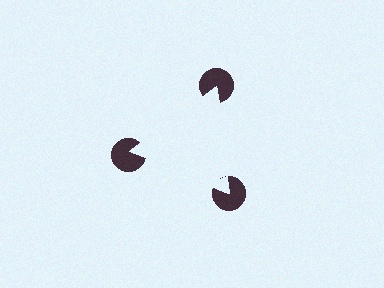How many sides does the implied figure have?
3 sides.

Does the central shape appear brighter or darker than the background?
It typically appears slightly brighter than the background, even though no actual brightness change is drawn.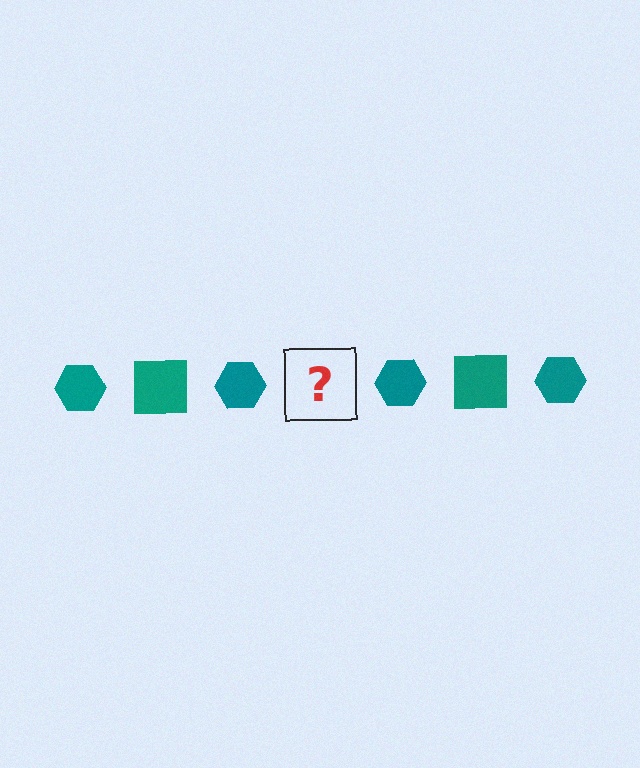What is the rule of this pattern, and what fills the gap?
The rule is that the pattern cycles through hexagon, square shapes in teal. The gap should be filled with a teal square.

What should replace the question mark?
The question mark should be replaced with a teal square.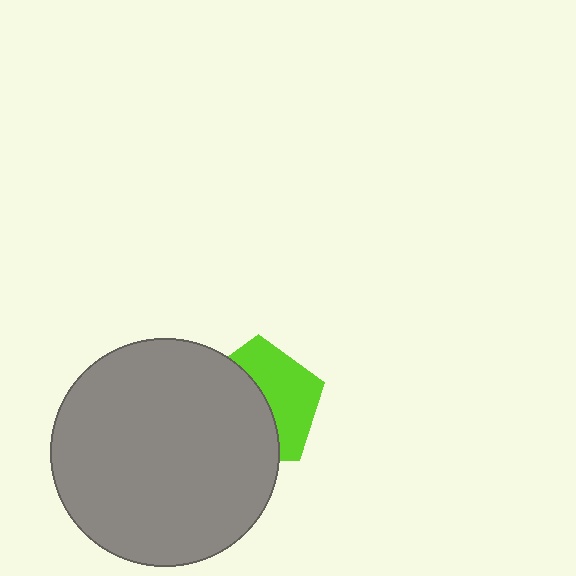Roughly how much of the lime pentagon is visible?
About half of it is visible (roughly 46%).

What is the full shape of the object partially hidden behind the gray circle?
The partially hidden object is a lime pentagon.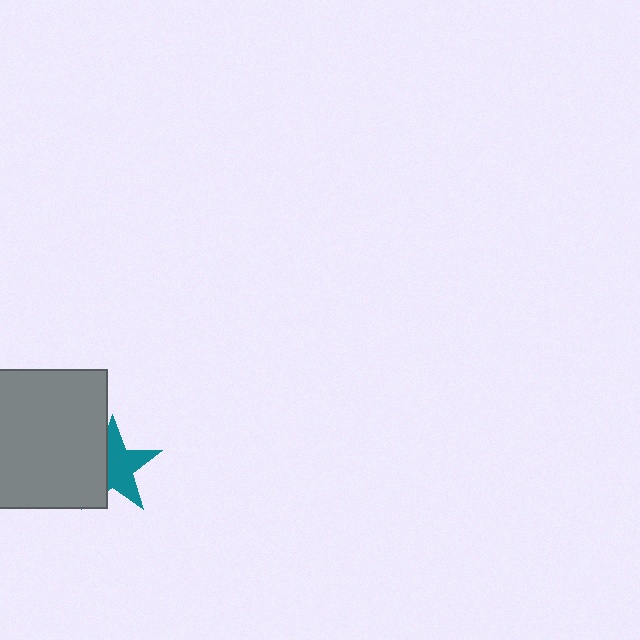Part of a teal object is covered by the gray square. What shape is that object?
It is a star.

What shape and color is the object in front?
The object in front is a gray square.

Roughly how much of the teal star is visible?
About half of it is visible (roughly 60%).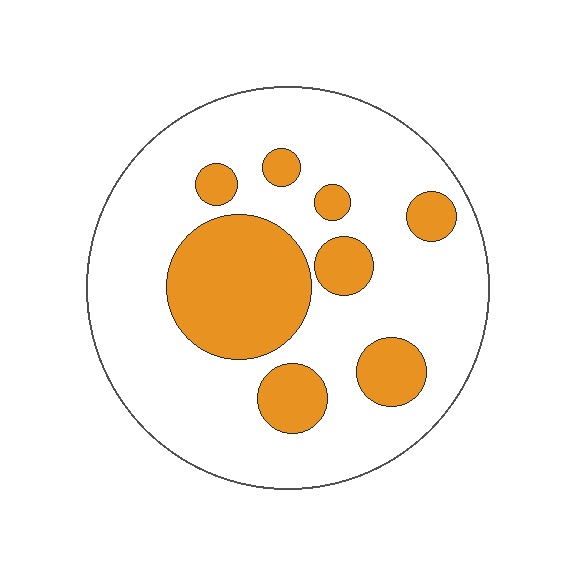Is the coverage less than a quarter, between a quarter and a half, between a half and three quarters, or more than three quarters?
Between a quarter and a half.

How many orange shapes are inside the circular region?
8.